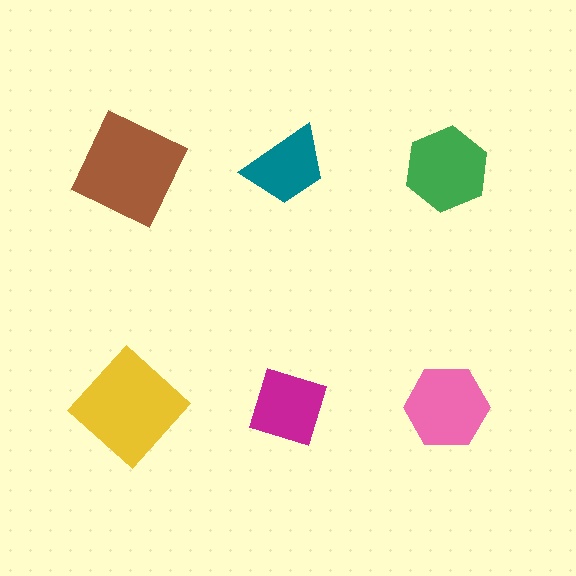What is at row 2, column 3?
A pink hexagon.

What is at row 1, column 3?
A green hexagon.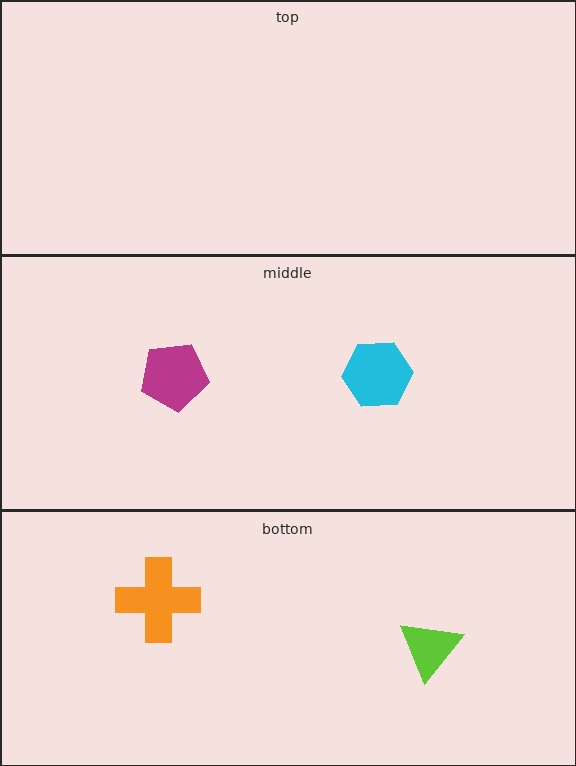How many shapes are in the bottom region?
2.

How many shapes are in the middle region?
2.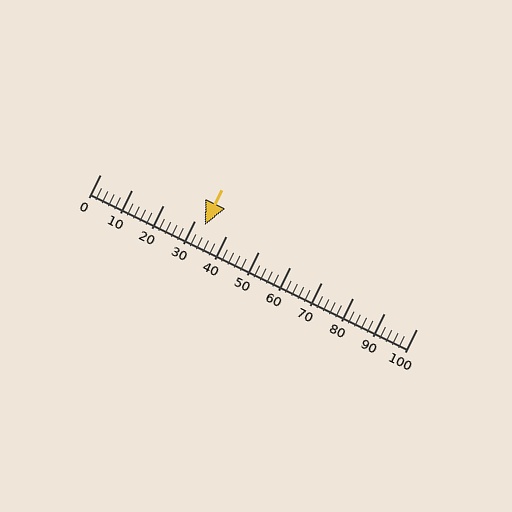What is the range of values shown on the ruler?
The ruler shows values from 0 to 100.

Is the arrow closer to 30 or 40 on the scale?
The arrow is closer to 30.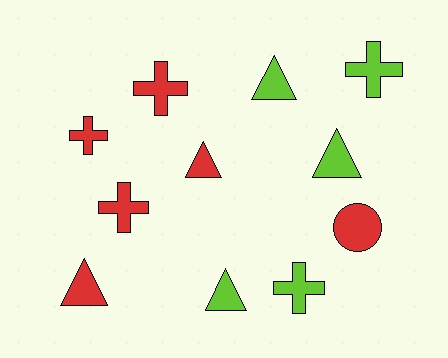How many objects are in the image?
There are 11 objects.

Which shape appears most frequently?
Cross, with 5 objects.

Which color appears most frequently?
Red, with 6 objects.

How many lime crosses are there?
There are 2 lime crosses.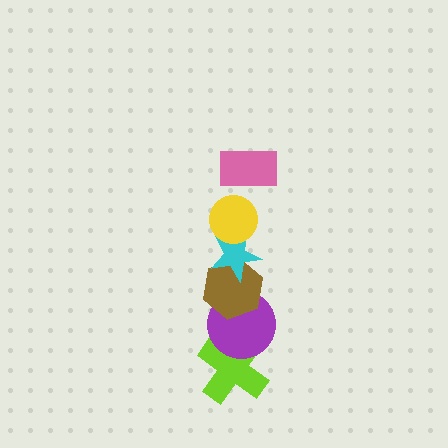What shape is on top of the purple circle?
The brown hexagon is on top of the purple circle.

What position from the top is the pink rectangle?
The pink rectangle is 1st from the top.